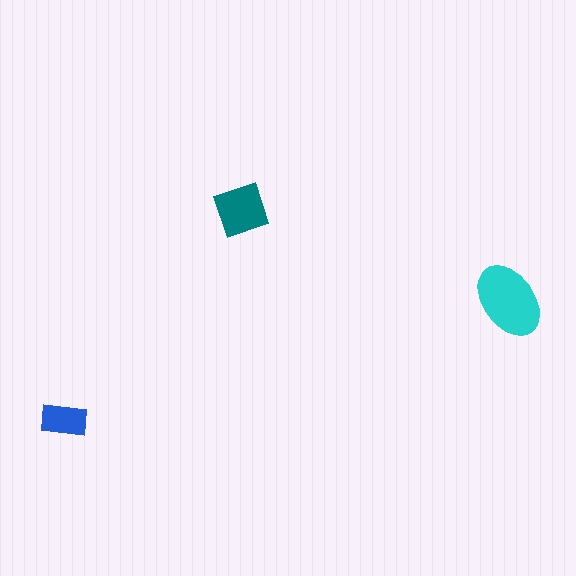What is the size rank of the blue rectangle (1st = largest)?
3rd.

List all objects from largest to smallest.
The cyan ellipse, the teal diamond, the blue rectangle.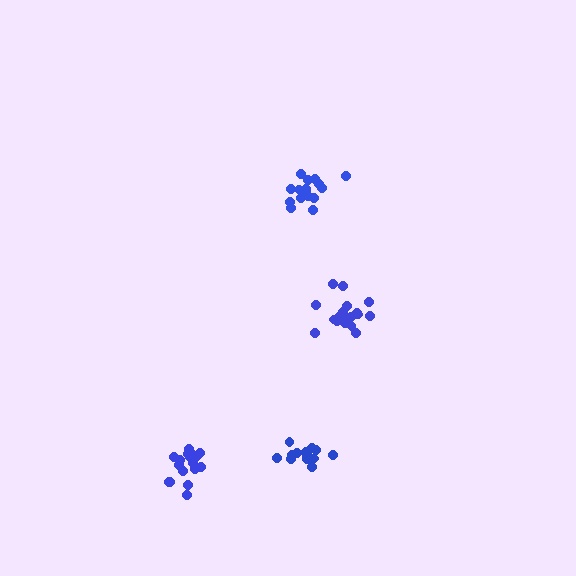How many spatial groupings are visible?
There are 4 spatial groupings.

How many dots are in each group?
Group 1: 13 dots, Group 2: 19 dots, Group 3: 17 dots, Group 4: 18 dots (67 total).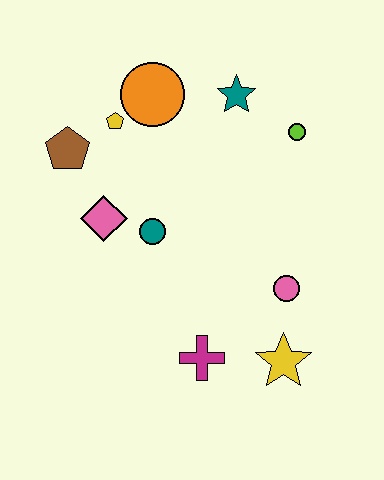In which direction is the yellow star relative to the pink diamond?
The yellow star is to the right of the pink diamond.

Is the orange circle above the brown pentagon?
Yes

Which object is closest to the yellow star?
The pink circle is closest to the yellow star.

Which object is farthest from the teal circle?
The yellow star is farthest from the teal circle.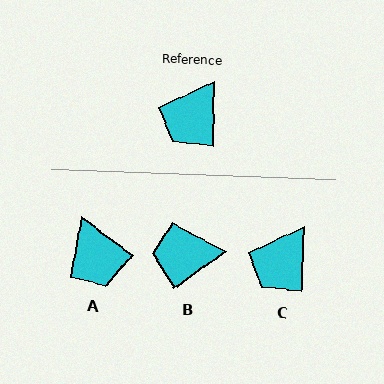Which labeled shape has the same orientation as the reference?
C.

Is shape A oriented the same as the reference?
No, it is off by about 55 degrees.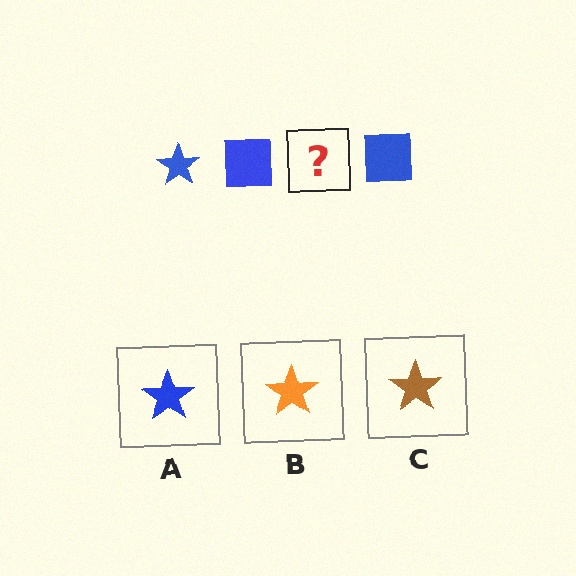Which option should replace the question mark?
Option A.